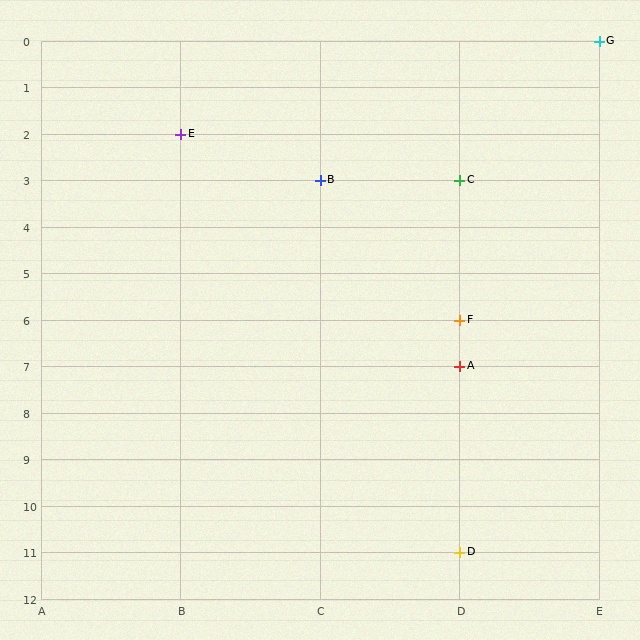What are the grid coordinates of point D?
Point D is at grid coordinates (D, 11).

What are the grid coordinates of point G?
Point G is at grid coordinates (E, 0).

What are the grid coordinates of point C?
Point C is at grid coordinates (D, 3).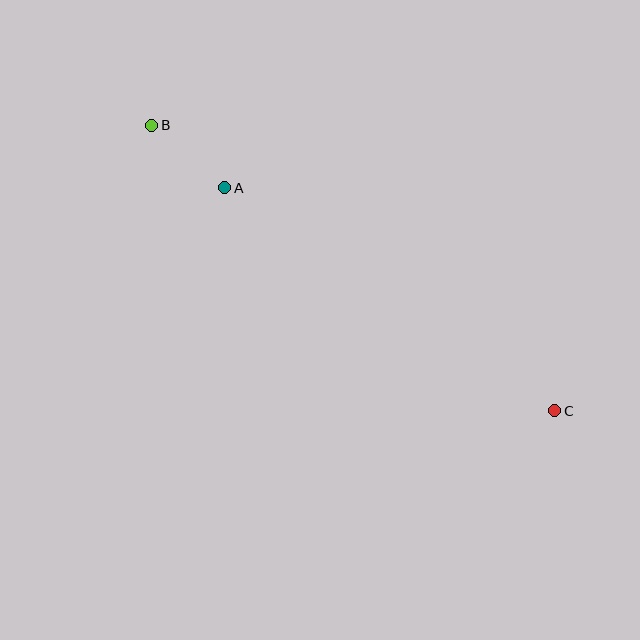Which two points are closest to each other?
Points A and B are closest to each other.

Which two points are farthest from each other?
Points B and C are farthest from each other.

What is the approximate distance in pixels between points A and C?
The distance between A and C is approximately 399 pixels.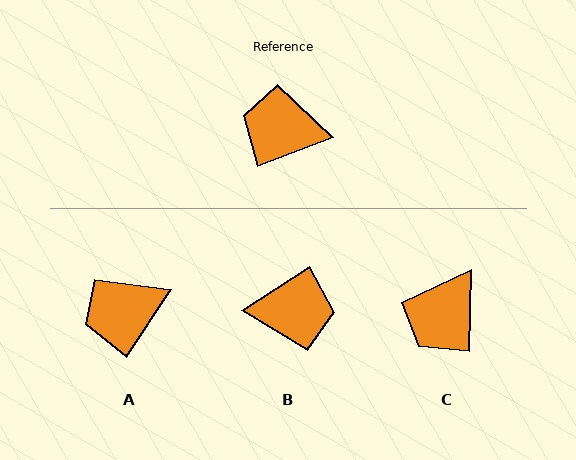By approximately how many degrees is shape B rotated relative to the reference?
Approximately 167 degrees clockwise.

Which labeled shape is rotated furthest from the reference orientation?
B, about 167 degrees away.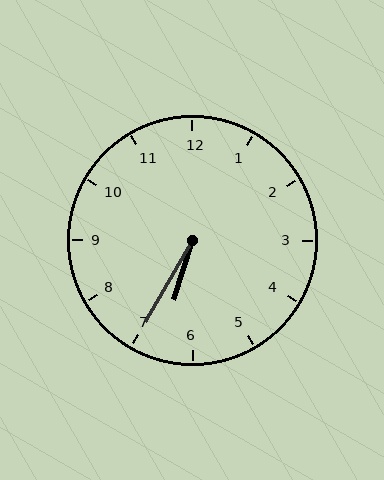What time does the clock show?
6:35.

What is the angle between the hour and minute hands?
Approximately 12 degrees.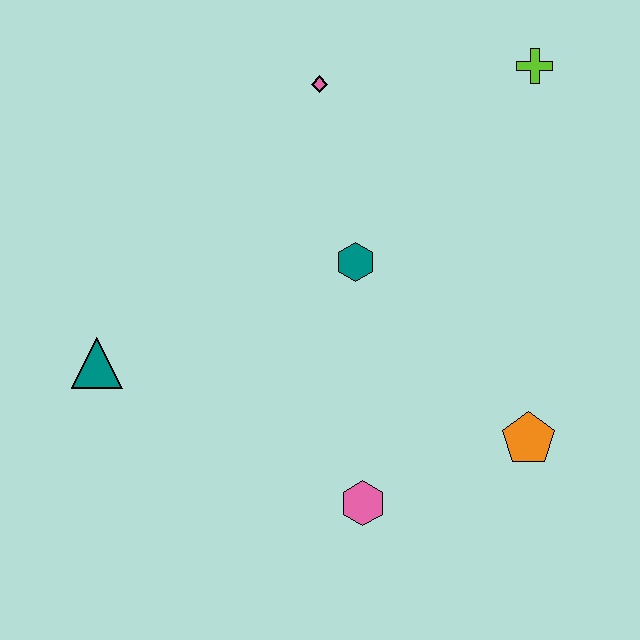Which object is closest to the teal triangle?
The teal hexagon is closest to the teal triangle.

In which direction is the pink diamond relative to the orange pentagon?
The pink diamond is above the orange pentagon.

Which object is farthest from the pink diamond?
The pink hexagon is farthest from the pink diamond.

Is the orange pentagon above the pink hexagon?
Yes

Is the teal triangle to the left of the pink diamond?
Yes